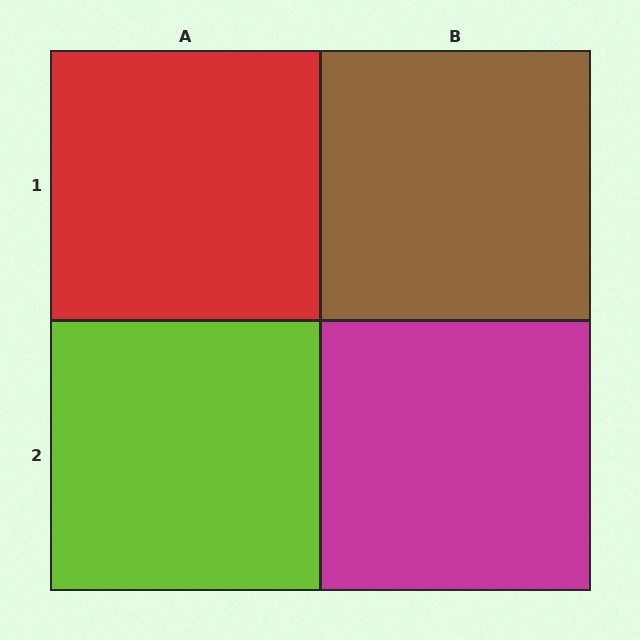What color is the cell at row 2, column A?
Lime.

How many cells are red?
1 cell is red.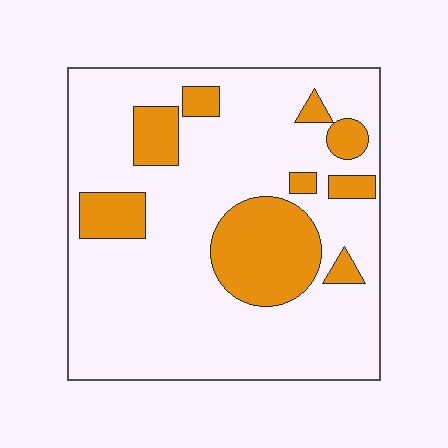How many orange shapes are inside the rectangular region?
9.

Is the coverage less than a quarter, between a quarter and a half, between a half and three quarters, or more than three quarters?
Less than a quarter.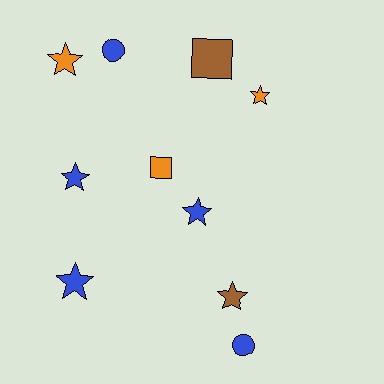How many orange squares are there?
There is 1 orange square.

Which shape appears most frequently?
Star, with 6 objects.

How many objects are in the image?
There are 10 objects.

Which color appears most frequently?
Blue, with 5 objects.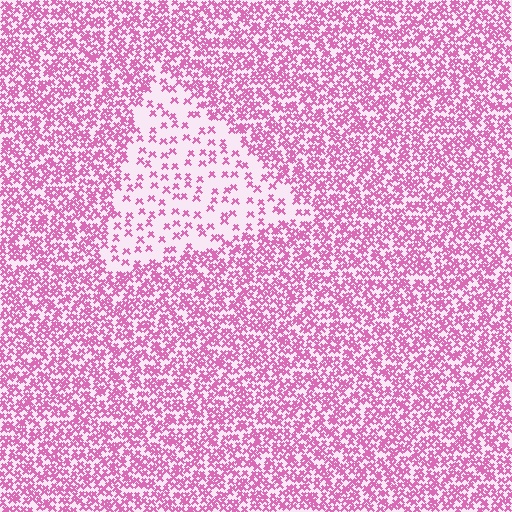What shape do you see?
I see a triangle.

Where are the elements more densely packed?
The elements are more densely packed outside the triangle boundary.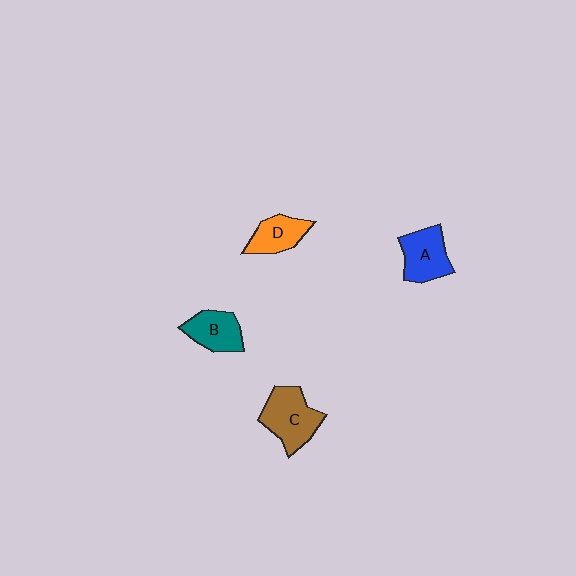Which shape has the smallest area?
Shape D (orange).